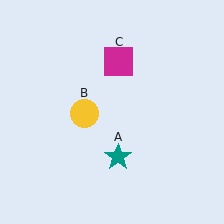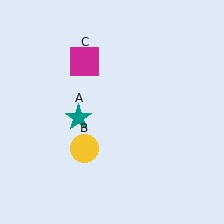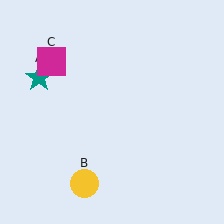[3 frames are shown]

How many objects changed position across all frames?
3 objects changed position: teal star (object A), yellow circle (object B), magenta square (object C).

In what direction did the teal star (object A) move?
The teal star (object A) moved up and to the left.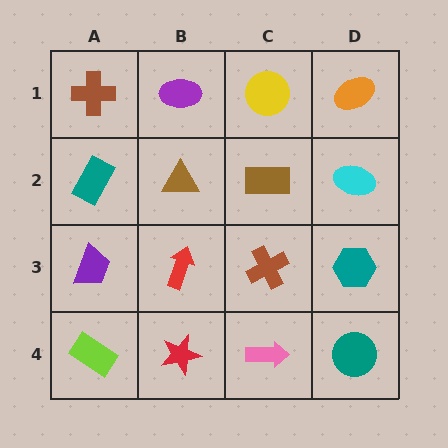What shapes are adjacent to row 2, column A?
A brown cross (row 1, column A), a purple trapezoid (row 3, column A), a brown triangle (row 2, column B).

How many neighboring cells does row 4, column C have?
3.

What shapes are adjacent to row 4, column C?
A brown cross (row 3, column C), a red star (row 4, column B), a teal circle (row 4, column D).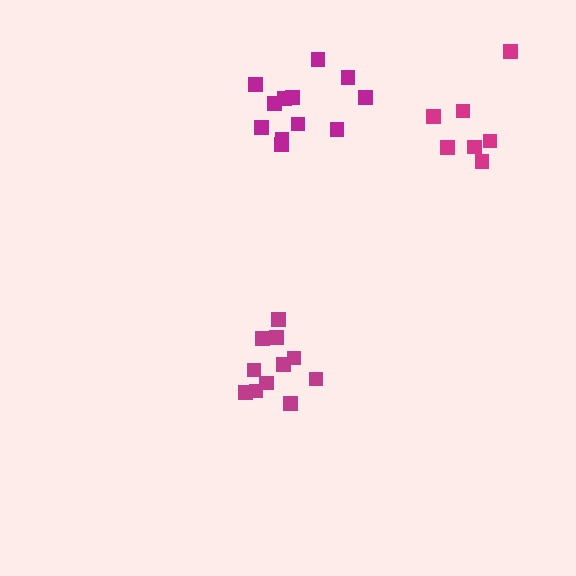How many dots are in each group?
Group 1: 12 dots, Group 2: 11 dots, Group 3: 7 dots (30 total).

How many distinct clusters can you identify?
There are 3 distinct clusters.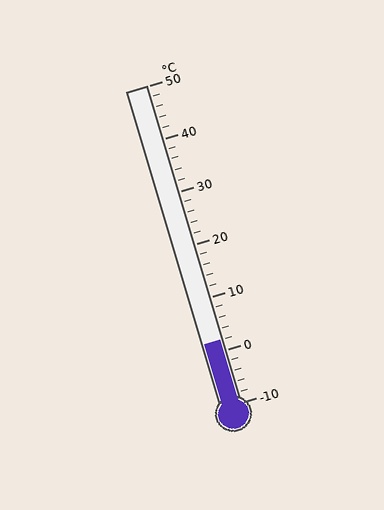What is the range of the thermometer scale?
The thermometer scale ranges from -10°C to 50°C.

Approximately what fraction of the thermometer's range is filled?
The thermometer is filled to approximately 20% of its range.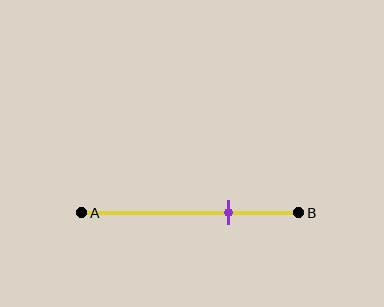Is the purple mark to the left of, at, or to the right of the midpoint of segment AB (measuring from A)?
The purple mark is to the right of the midpoint of segment AB.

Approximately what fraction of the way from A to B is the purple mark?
The purple mark is approximately 70% of the way from A to B.